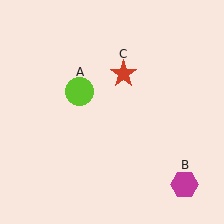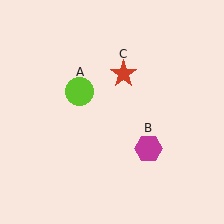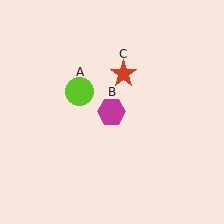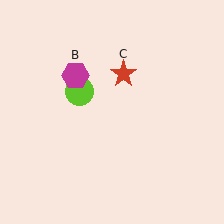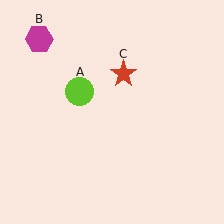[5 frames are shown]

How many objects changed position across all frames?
1 object changed position: magenta hexagon (object B).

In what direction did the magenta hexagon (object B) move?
The magenta hexagon (object B) moved up and to the left.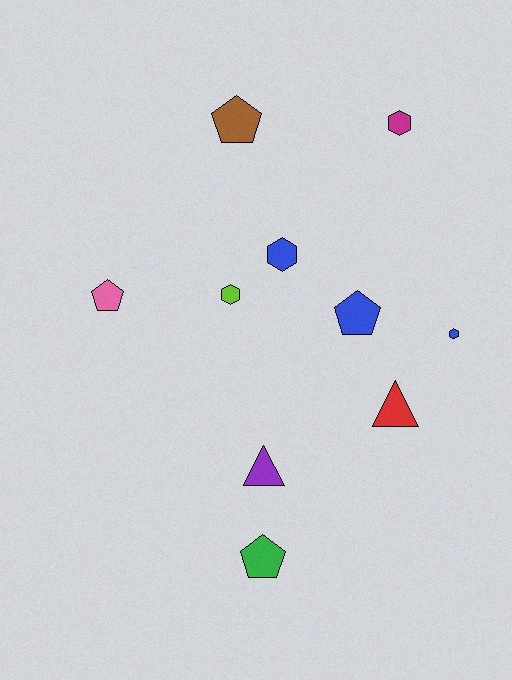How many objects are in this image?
There are 10 objects.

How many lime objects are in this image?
There is 1 lime object.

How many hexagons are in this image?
There are 4 hexagons.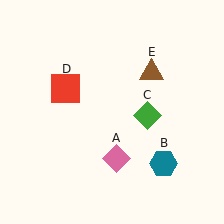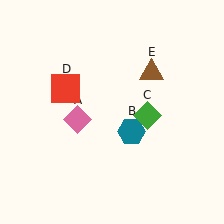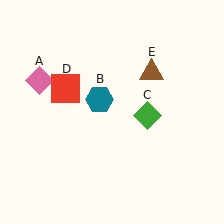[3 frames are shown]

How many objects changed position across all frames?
2 objects changed position: pink diamond (object A), teal hexagon (object B).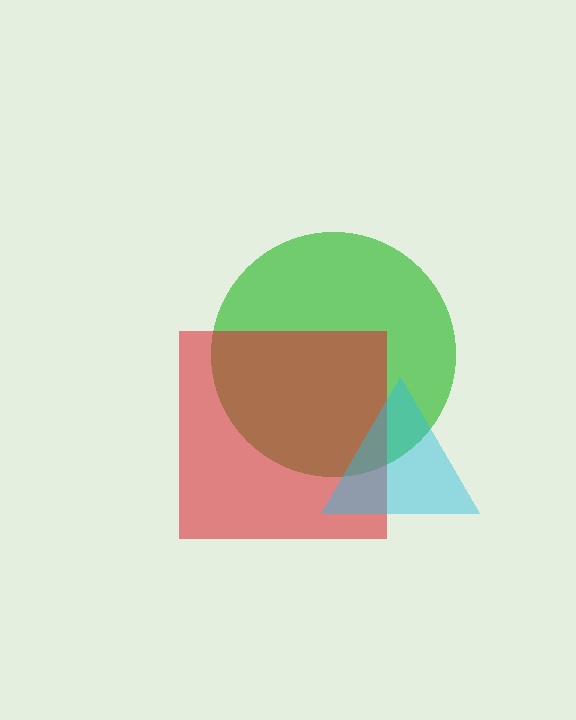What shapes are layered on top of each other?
The layered shapes are: a green circle, a red square, a cyan triangle.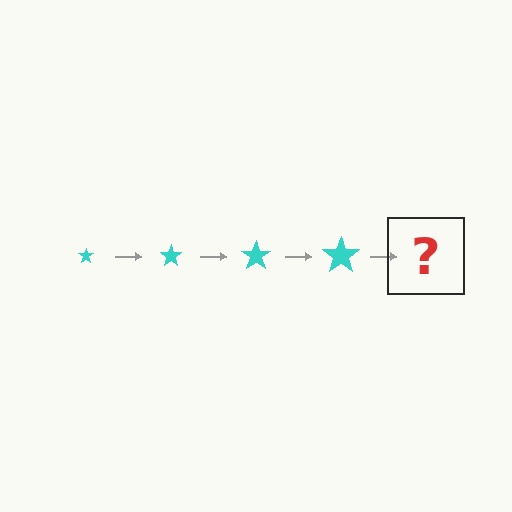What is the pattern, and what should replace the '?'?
The pattern is that the star gets progressively larger each step. The '?' should be a cyan star, larger than the previous one.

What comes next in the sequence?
The next element should be a cyan star, larger than the previous one.